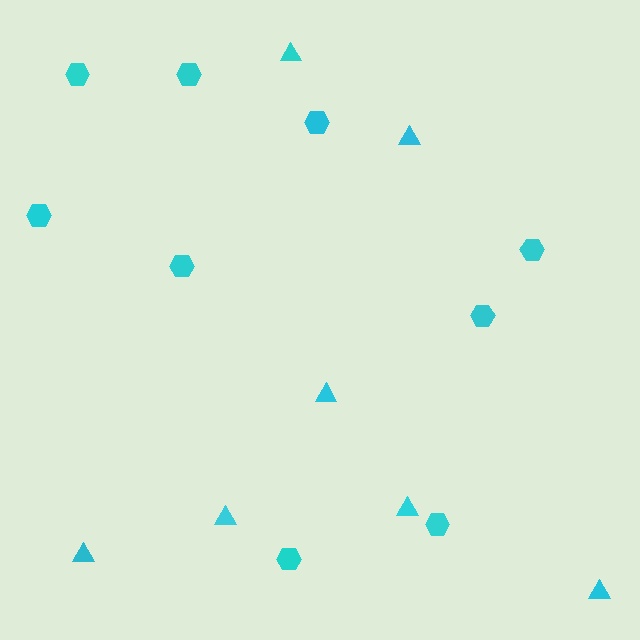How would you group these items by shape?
There are 2 groups: one group of hexagons (9) and one group of triangles (7).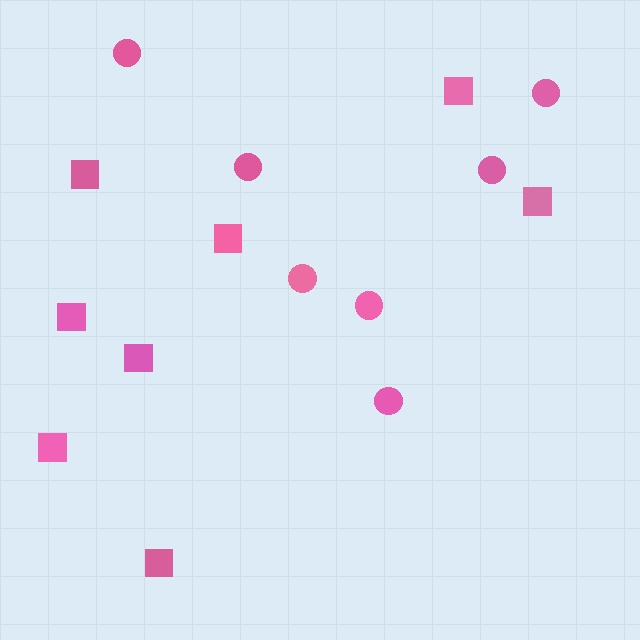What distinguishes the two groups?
There are 2 groups: one group of squares (8) and one group of circles (7).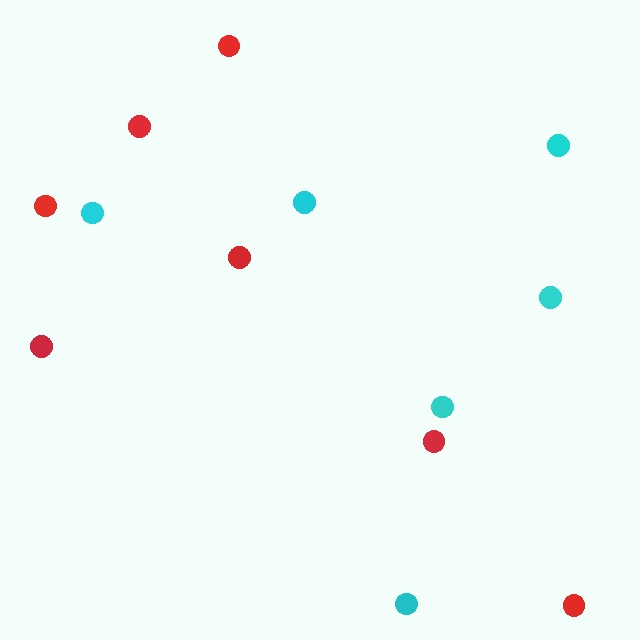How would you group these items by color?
There are 2 groups: one group of red circles (7) and one group of cyan circles (6).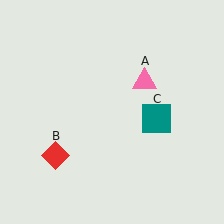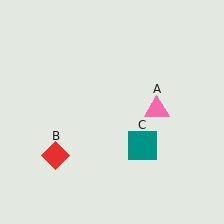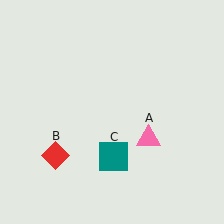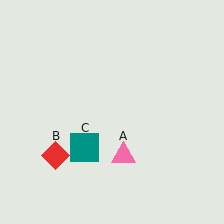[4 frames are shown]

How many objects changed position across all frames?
2 objects changed position: pink triangle (object A), teal square (object C).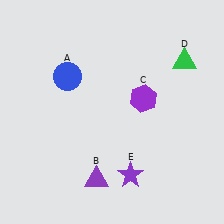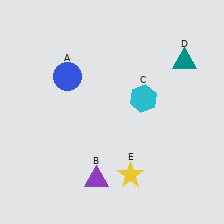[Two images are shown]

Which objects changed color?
C changed from purple to cyan. D changed from green to teal. E changed from purple to yellow.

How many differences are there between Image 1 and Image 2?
There are 3 differences between the two images.